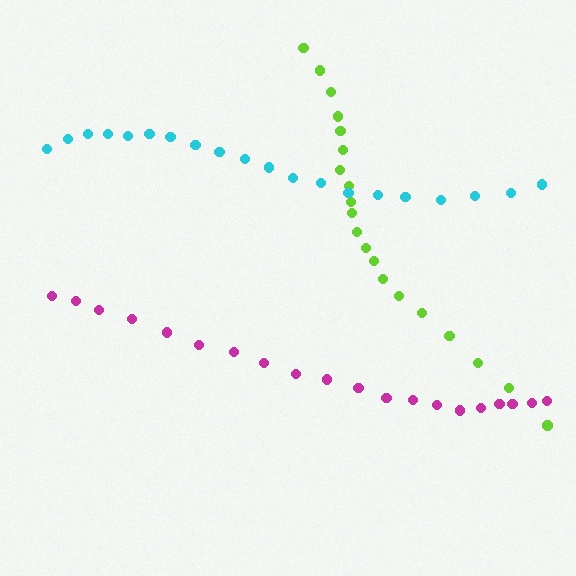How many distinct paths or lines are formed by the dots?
There are 3 distinct paths.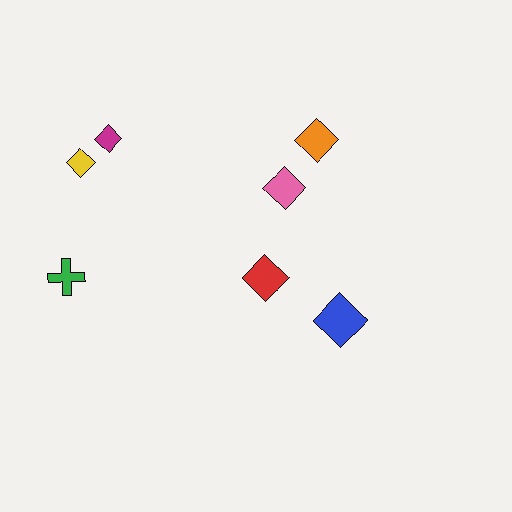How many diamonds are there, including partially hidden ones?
There are 6 diamonds.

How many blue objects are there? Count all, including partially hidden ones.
There is 1 blue object.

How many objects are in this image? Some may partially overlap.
There are 7 objects.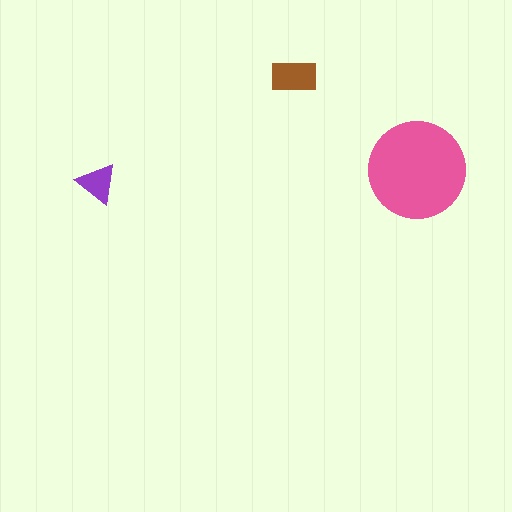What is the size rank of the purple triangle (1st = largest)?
3rd.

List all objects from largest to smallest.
The pink circle, the brown rectangle, the purple triangle.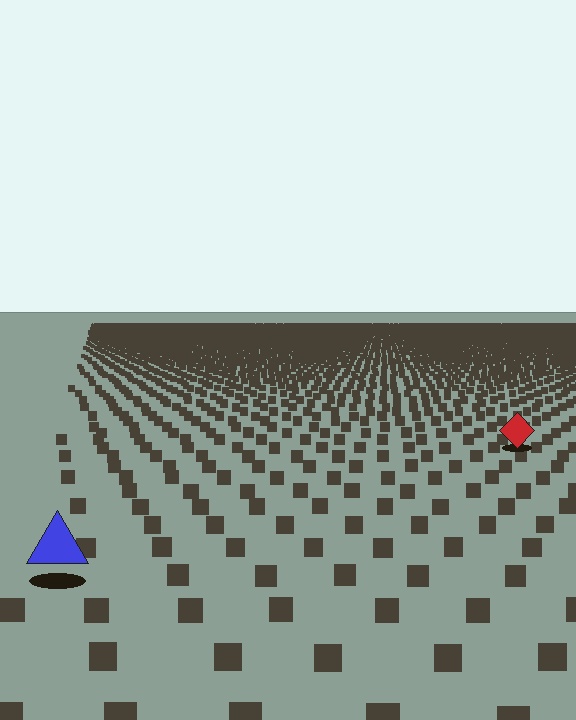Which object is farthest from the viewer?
The red diamond is farthest from the viewer. It appears smaller and the ground texture around it is denser.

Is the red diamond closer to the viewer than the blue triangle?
No. The blue triangle is closer — you can tell from the texture gradient: the ground texture is coarser near it.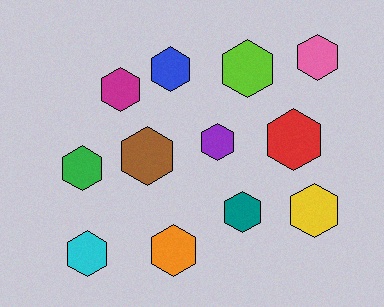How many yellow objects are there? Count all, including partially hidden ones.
There is 1 yellow object.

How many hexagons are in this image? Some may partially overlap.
There are 12 hexagons.